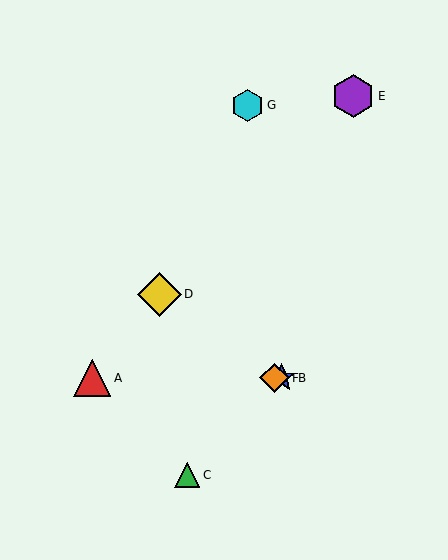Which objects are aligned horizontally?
Objects A, B, F are aligned horizontally.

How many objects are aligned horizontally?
3 objects (A, B, F) are aligned horizontally.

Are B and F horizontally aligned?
Yes, both are at y≈378.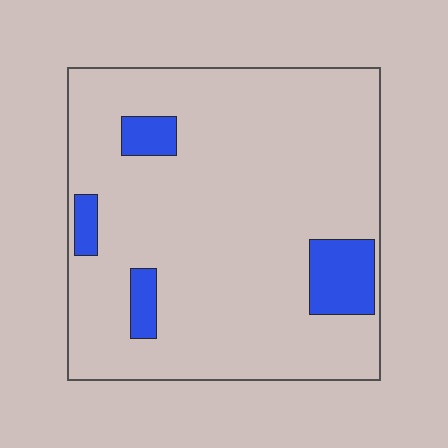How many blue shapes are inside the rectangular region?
4.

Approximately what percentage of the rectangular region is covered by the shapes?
Approximately 10%.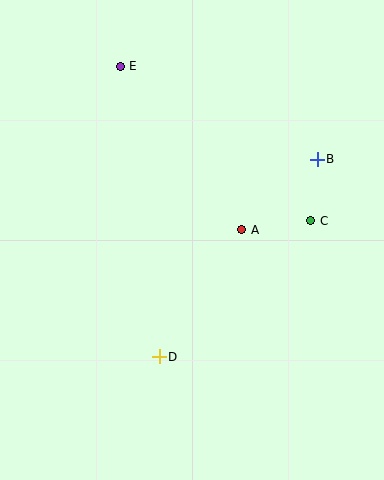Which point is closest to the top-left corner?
Point E is closest to the top-left corner.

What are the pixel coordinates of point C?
Point C is at (311, 221).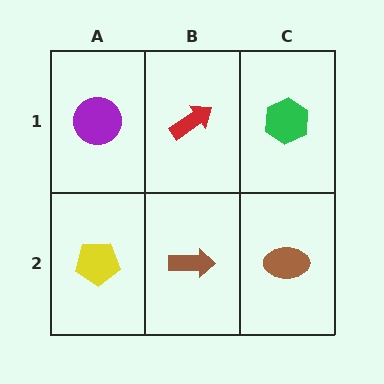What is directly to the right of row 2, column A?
A brown arrow.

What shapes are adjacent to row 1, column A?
A yellow pentagon (row 2, column A), a red arrow (row 1, column B).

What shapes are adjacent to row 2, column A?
A purple circle (row 1, column A), a brown arrow (row 2, column B).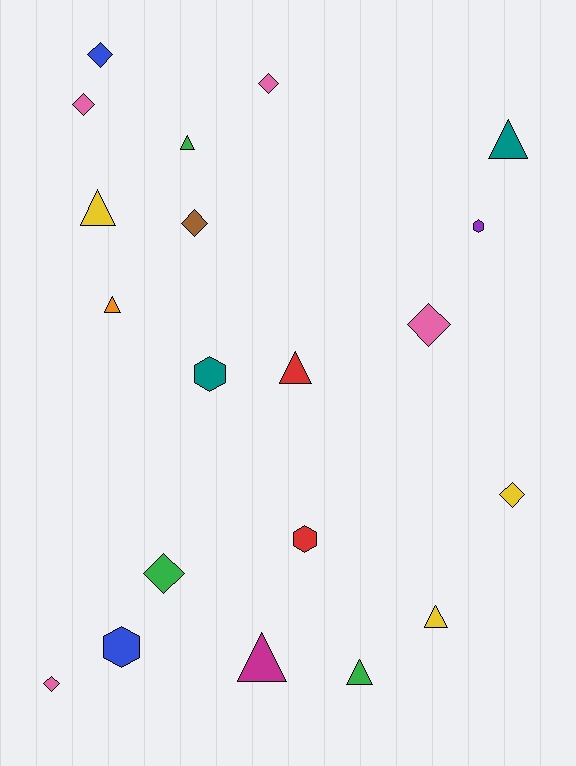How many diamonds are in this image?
There are 8 diamonds.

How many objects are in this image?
There are 20 objects.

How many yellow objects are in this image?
There are 3 yellow objects.